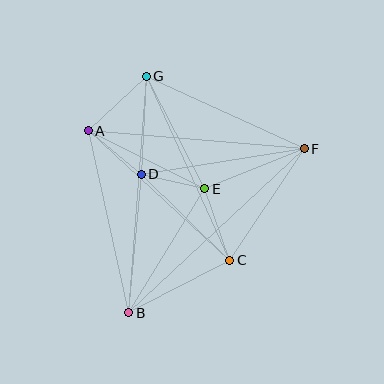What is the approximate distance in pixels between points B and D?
The distance between B and D is approximately 139 pixels.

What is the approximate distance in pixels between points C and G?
The distance between C and G is approximately 202 pixels.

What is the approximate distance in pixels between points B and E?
The distance between B and E is approximately 146 pixels.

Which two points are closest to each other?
Points D and E are closest to each other.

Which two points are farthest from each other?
Points B and F are farthest from each other.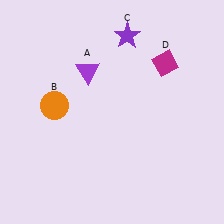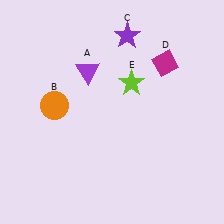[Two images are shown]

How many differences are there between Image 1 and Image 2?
There is 1 difference between the two images.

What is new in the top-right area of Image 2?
A lime star (E) was added in the top-right area of Image 2.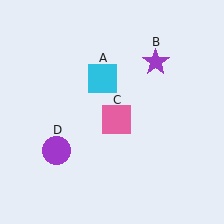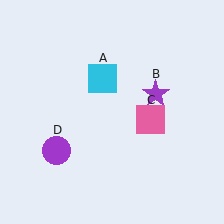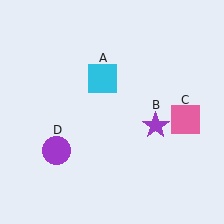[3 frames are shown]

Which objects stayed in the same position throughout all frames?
Cyan square (object A) and purple circle (object D) remained stationary.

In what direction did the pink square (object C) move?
The pink square (object C) moved right.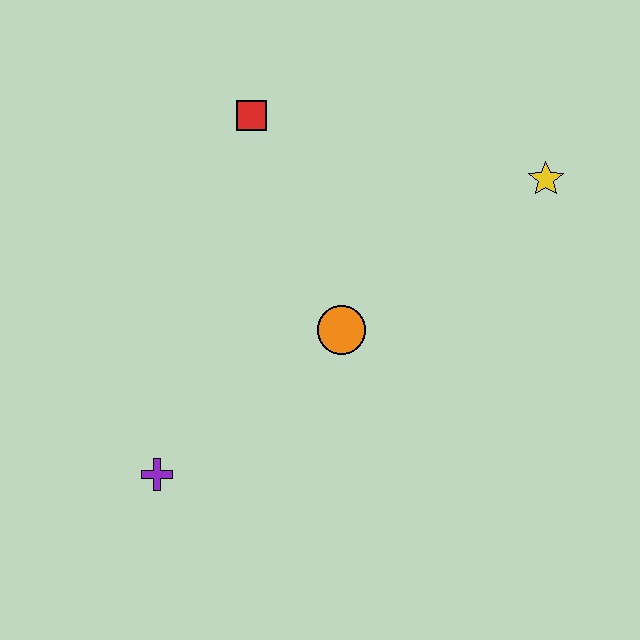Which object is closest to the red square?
The orange circle is closest to the red square.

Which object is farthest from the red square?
The purple cross is farthest from the red square.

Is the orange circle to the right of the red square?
Yes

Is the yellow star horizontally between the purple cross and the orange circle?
No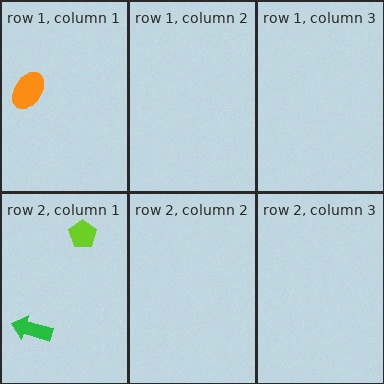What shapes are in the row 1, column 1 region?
The orange ellipse.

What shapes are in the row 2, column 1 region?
The lime pentagon, the green arrow.